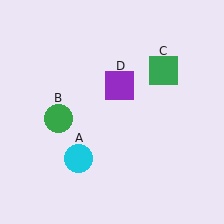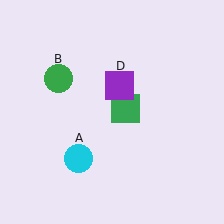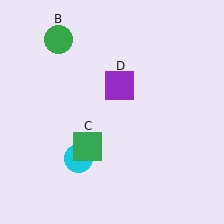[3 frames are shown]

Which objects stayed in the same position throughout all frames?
Cyan circle (object A) and purple square (object D) remained stationary.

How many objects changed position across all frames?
2 objects changed position: green circle (object B), green square (object C).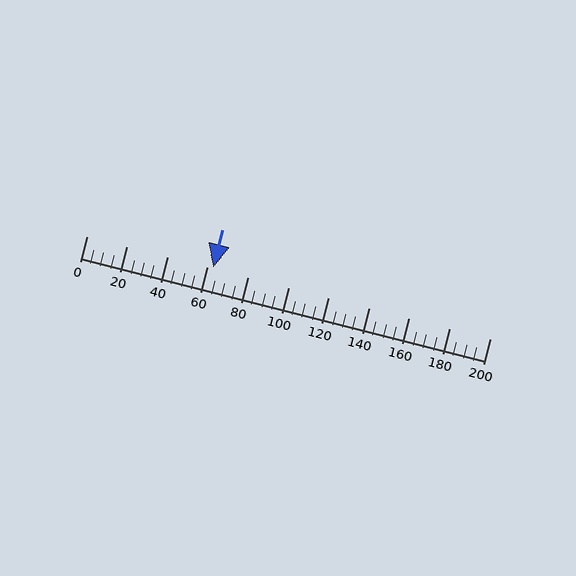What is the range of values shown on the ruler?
The ruler shows values from 0 to 200.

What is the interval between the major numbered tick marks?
The major tick marks are spaced 20 units apart.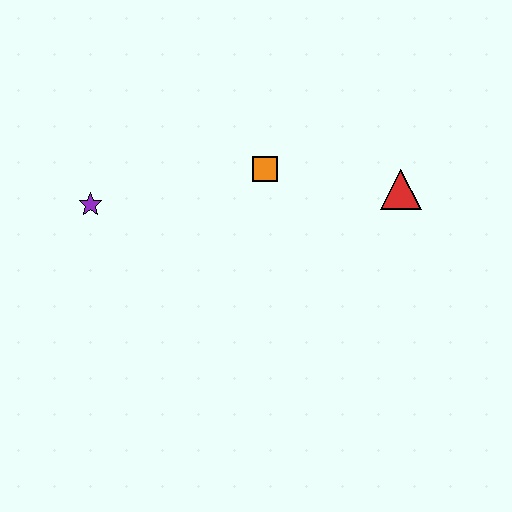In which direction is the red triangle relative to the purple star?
The red triangle is to the right of the purple star.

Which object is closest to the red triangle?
The orange square is closest to the red triangle.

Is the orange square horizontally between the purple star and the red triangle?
Yes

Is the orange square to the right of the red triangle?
No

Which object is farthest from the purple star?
The red triangle is farthest from the purple star.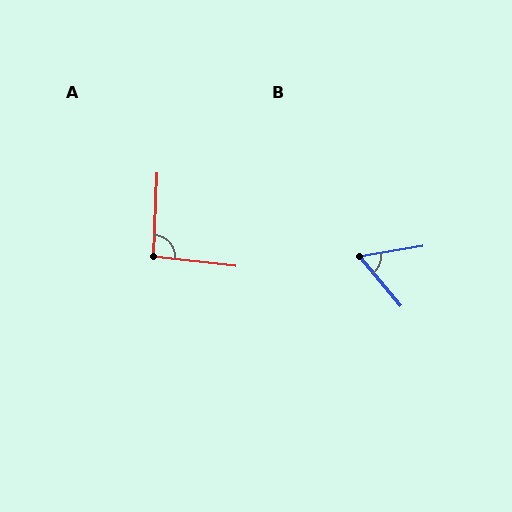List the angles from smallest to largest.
B (60°), A (94°).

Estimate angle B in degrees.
Approximately 60 degrees.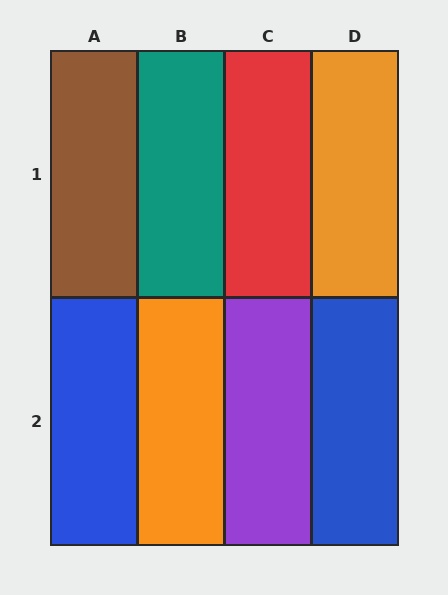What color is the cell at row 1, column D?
Orange.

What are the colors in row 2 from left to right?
Blue, orange, purple, blue.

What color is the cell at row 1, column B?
Teal.